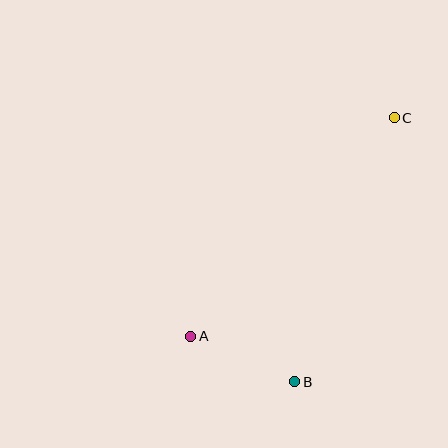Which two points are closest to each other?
Points A and B are closest to each other.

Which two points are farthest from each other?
Points A and C are farthest from each other.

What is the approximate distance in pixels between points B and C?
The distance between B and C is approximately 282 pixels.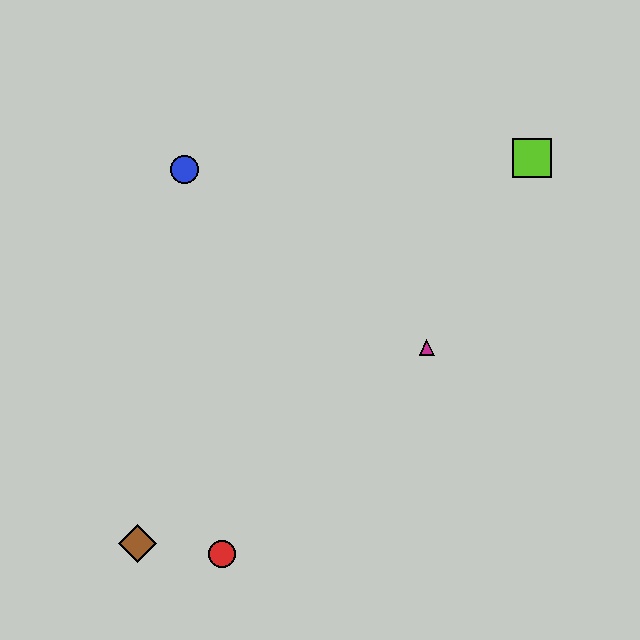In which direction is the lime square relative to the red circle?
The lime square is above the red circle.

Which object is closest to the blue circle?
The magenta triangle is closest to the blue circle.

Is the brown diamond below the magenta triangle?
Yes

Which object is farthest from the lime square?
The brown diamond is farthest from the lime square.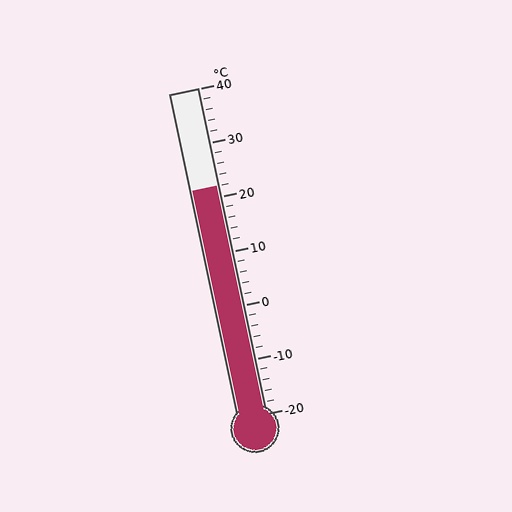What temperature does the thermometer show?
The thermometer shows approximately 22°C.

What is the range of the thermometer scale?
The thermometer scale ranges from -20°C to 40°C.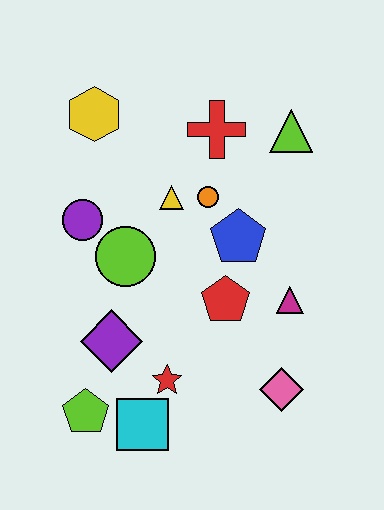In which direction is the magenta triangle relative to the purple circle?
The magenta triangle is to the right of the purple circle.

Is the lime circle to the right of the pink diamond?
No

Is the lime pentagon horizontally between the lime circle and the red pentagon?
No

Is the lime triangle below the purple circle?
No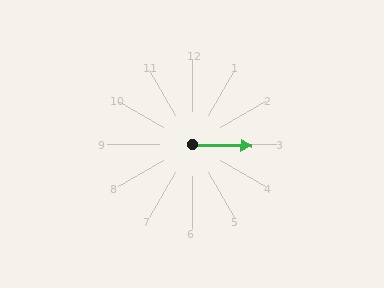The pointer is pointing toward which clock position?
Roughly 3 o'clock.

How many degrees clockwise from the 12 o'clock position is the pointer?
Approximately 91 degrees.